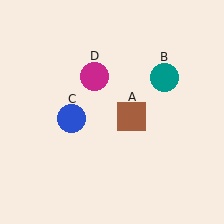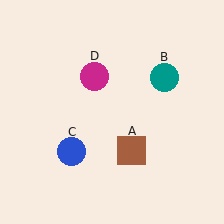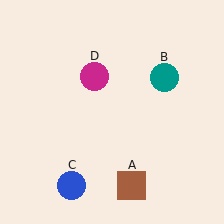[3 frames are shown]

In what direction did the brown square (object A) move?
The brown square (object A) moved down.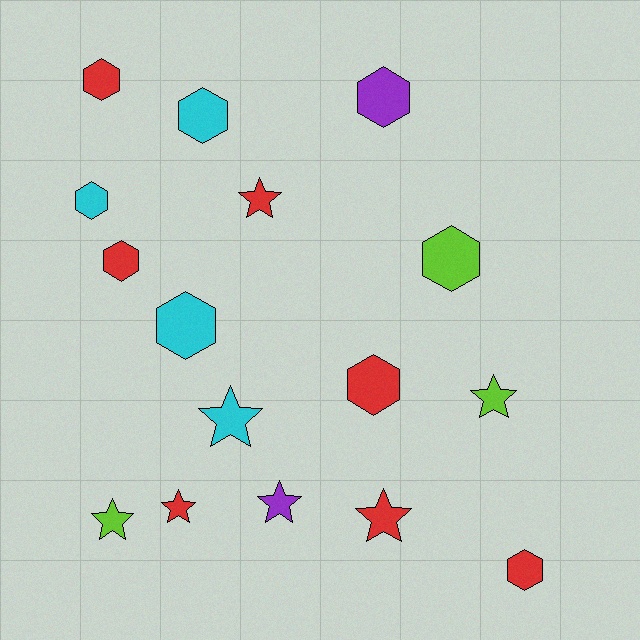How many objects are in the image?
There are 16 objects.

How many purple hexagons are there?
There is 1 purple hexagon.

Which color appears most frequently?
Red, with 7 objects.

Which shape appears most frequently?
Hexagon, with 9 objects.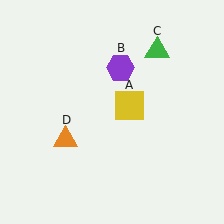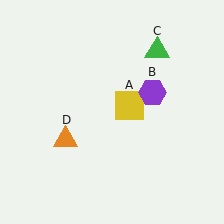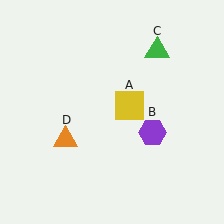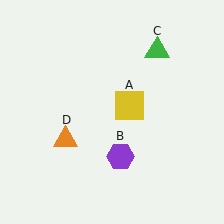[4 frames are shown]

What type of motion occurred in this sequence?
The purple hexagon (object B) rotated clockwise around the center of the scene.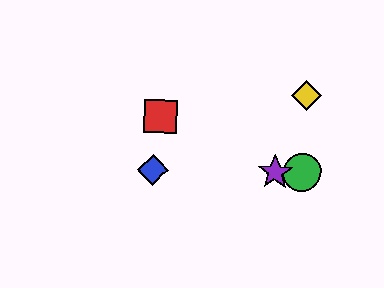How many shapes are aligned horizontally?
3 shapes (the blue diamond, the green circle, the purple star) are aligned horizontally.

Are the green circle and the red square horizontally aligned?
No, the green circle is at y≈173 and the red square is at y≈117.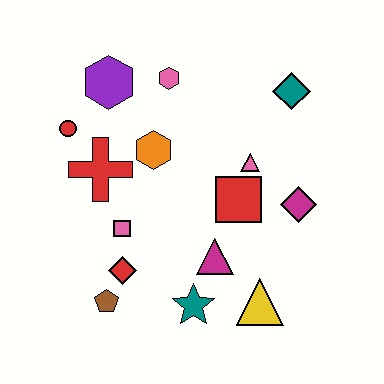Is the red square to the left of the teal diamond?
Yes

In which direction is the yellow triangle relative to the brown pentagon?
The yellow triangle is to the right of the brown pentagon.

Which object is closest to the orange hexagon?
The red cross is closest to the orange hexagon.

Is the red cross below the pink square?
No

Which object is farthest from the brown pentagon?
The teal diamond is farthest from the brown pentagon.